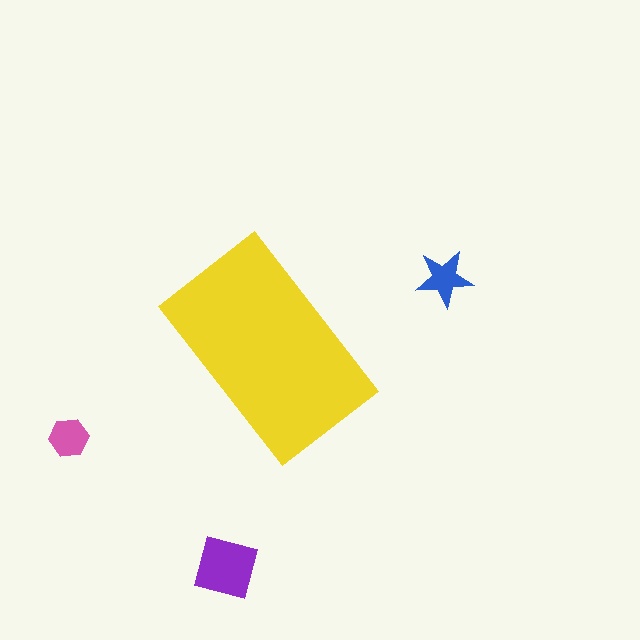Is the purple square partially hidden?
No, the purple square is fully visible.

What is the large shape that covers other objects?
A yellow rectangle.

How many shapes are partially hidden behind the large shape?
0 shapes are partially hidden.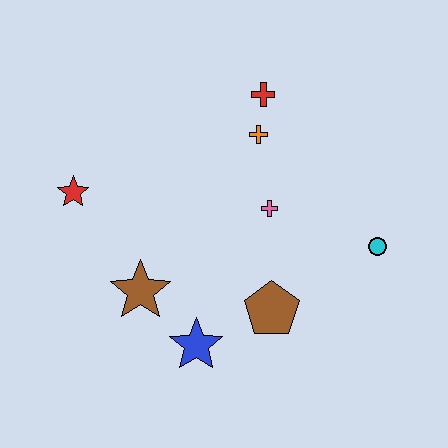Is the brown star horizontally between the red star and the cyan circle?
Yes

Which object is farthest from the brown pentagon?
The red star is farthest from the brown pentagon.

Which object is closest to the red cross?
The orange cross is closest to the red cross.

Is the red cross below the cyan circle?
No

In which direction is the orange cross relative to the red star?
The orange cross is to the right of the red star.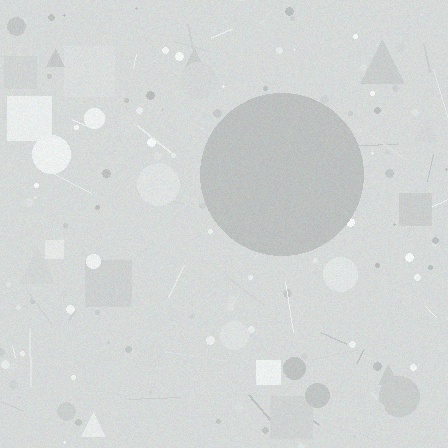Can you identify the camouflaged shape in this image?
The camouflaged shape is a circle.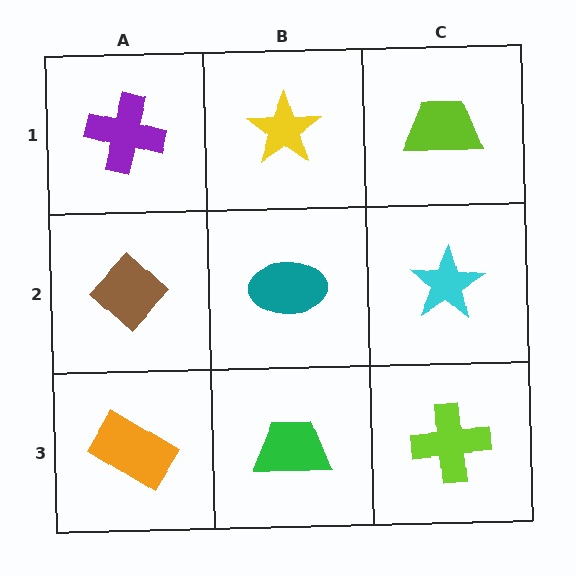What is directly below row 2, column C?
A lime cross.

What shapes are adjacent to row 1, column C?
A cyan star (row 2, column C), a yellow star (row 1, column B).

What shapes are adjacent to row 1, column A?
A brown diamond (row 2, column A), a yellow star (row 1, column B).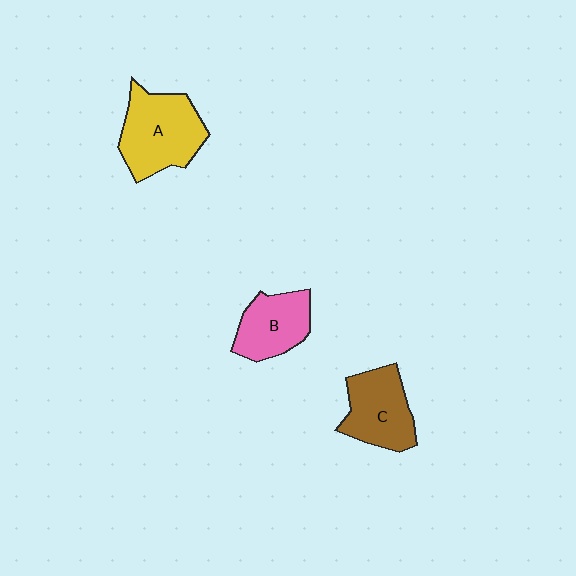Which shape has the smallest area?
Shape B (pink).